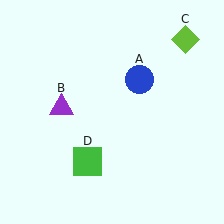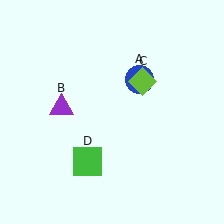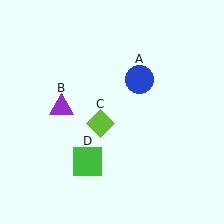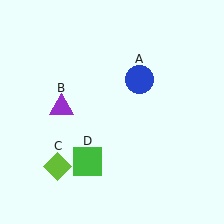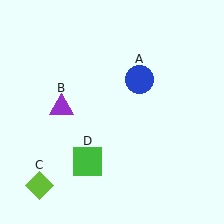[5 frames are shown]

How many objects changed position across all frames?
1 object changed position: lime diamond (object C).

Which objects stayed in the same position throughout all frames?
Blue circle (object A) and purple triangle (object B) and green square (object D) remained stationary.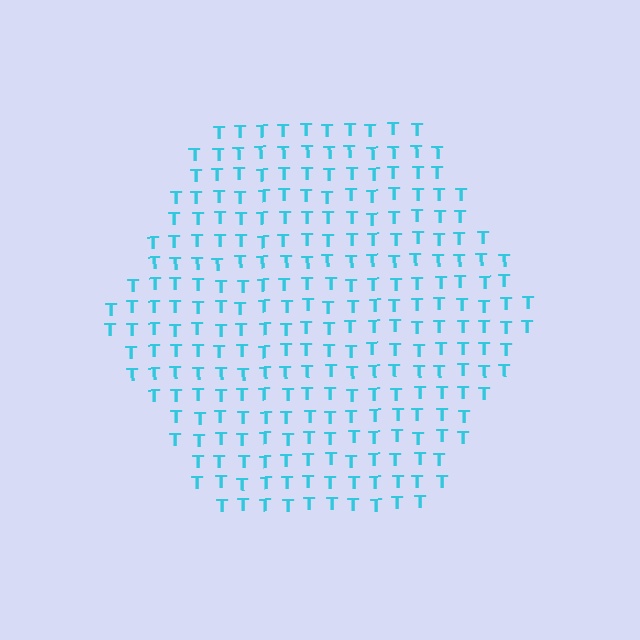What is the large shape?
The large shape is a hexagon.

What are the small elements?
The small elements are letter T's.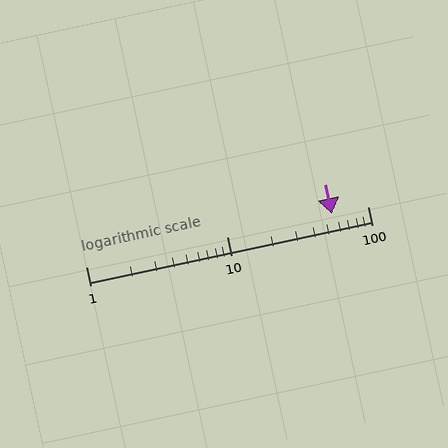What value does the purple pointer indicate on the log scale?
The pointer indicates approximately 56.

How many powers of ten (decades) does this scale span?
The scale spans 2 decades, from 1 to 100.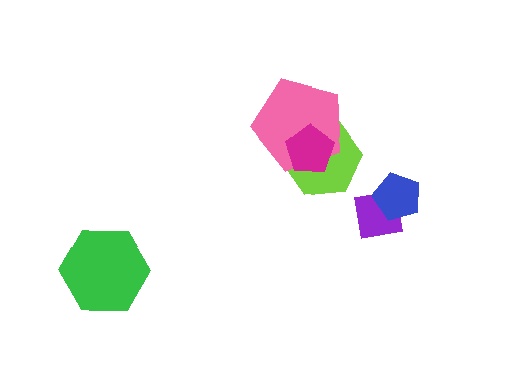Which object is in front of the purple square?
The blue pentagon is in front of the purple square.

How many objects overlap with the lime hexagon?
2 objects overlap with the lime hexagon.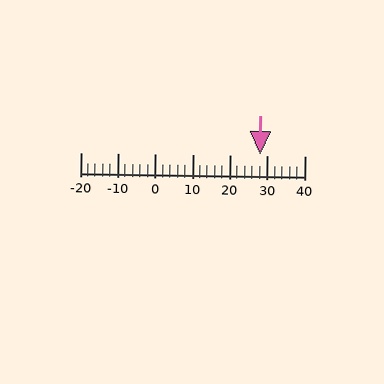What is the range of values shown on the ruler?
The ruler shows values from -20 to 40.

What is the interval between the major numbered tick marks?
The major tick marks are spaced 10 units apart.